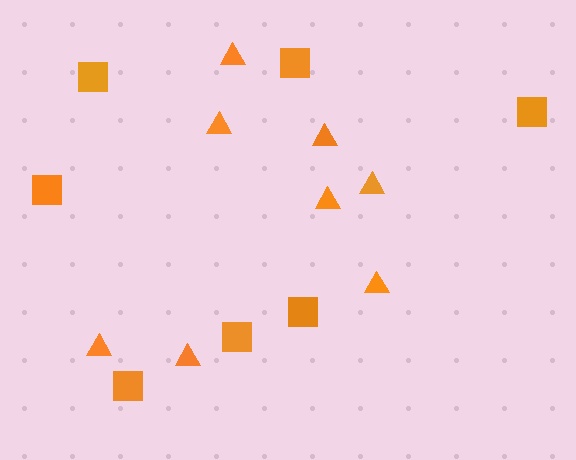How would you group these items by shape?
There are 2 groups: one group of triangles (8) and one group of squares (7).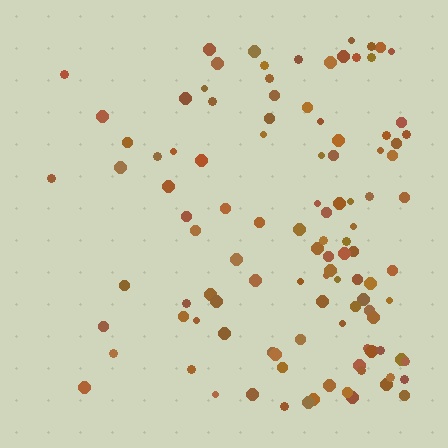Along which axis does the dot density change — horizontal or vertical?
Horizontal.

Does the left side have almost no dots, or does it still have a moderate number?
Still a moderate number, just noticeably fewer than the right.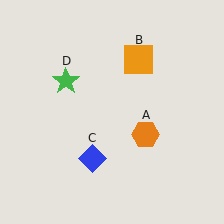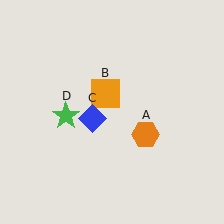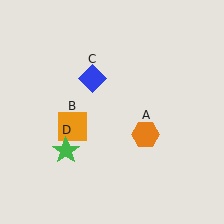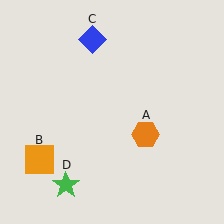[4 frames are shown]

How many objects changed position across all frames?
3 objects changed position: orange square (object B), blue diamond (object C), green star (object D).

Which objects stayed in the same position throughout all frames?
Orange hexagon (object A) remained stationary.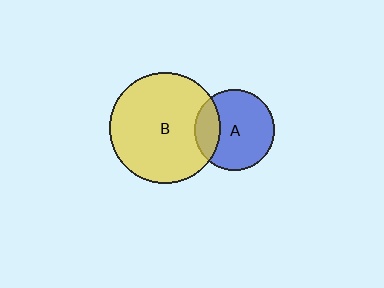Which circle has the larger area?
Circle B (yellow).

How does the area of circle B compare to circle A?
Approximately 1.9 times.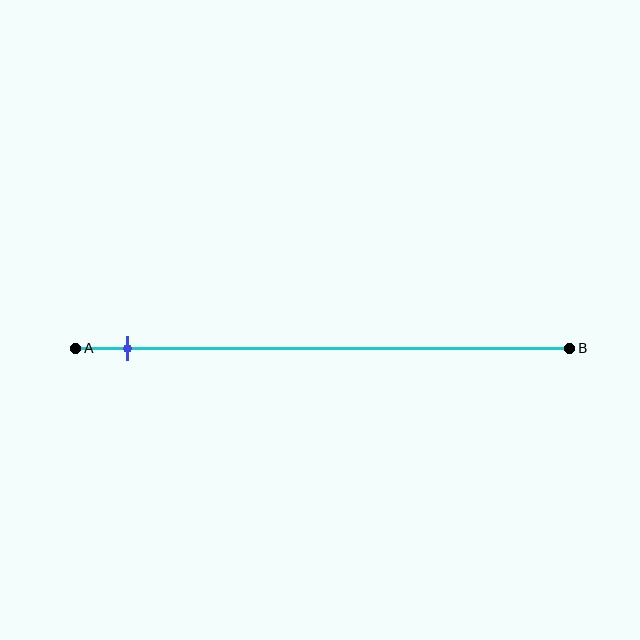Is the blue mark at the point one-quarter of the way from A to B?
No, the mark is at about 10% from A, not at the 25% one-quarter point.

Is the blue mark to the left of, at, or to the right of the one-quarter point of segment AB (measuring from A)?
The blue mark is to the left of the one-quarter point of segment AB.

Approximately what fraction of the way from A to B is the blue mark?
The blue mark is approximately 10% of the way from A to B.